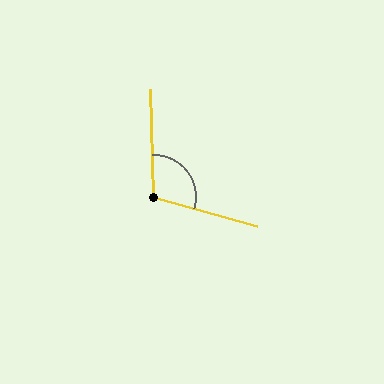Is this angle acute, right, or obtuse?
It is obtuse.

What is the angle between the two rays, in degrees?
Approximately 107 degrees.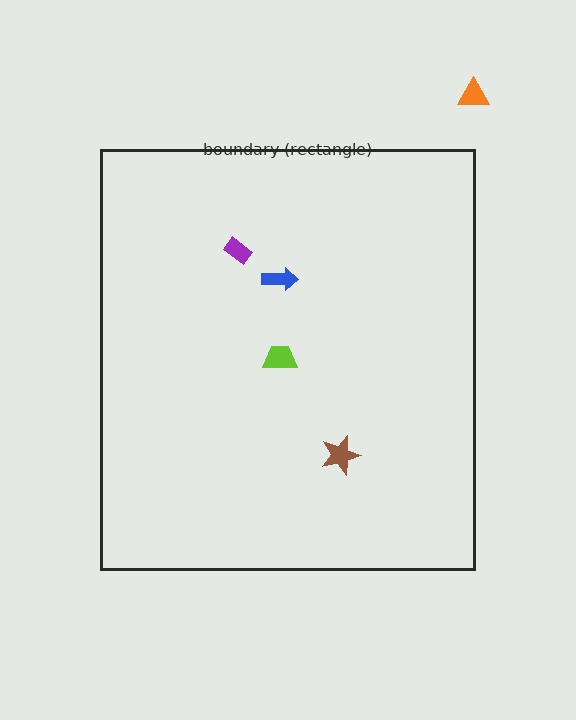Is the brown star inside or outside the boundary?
Inside.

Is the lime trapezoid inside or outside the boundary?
Inside.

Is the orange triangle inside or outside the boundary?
Outside.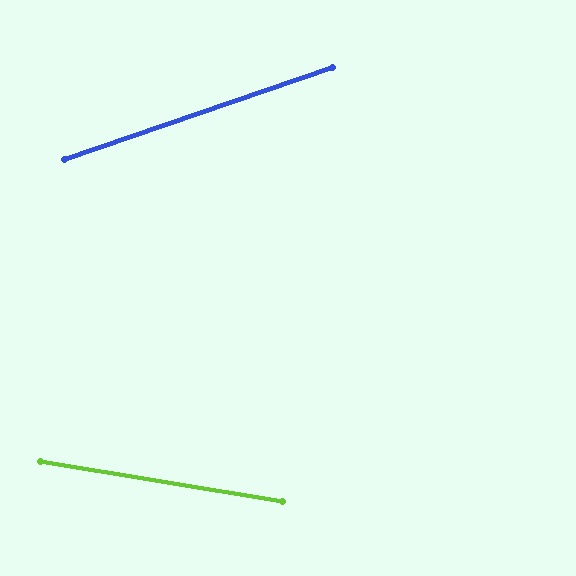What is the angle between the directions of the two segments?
Approximately 29 degrees.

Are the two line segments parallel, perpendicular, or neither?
Neither parallel nor perpendicular — they differ by about 29°.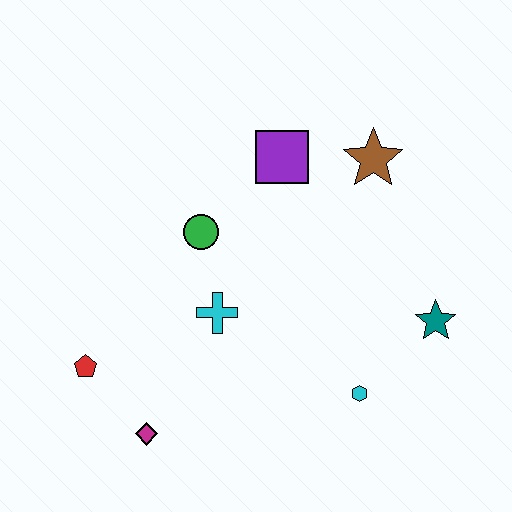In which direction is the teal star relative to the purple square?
The teal star is below the purple square.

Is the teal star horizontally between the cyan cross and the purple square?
No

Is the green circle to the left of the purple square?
Yes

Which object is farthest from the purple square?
The magenta diamond is farthest from the purple square.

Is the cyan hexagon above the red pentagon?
No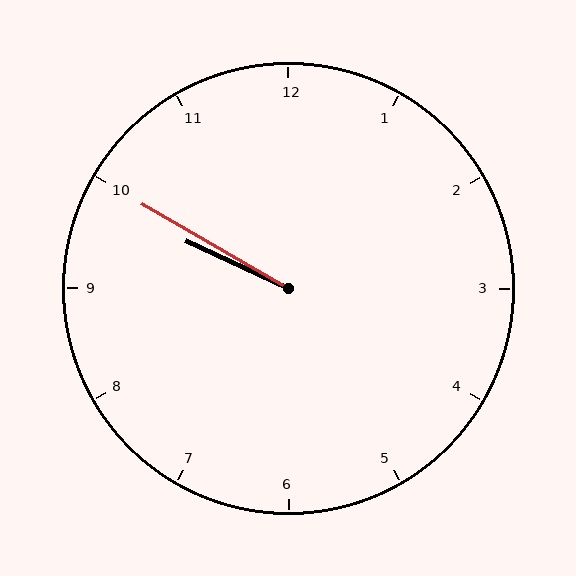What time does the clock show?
9:50.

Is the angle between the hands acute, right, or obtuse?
It is acute.